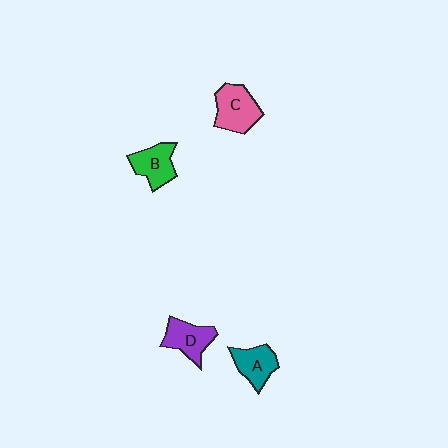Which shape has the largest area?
Shape C (pink).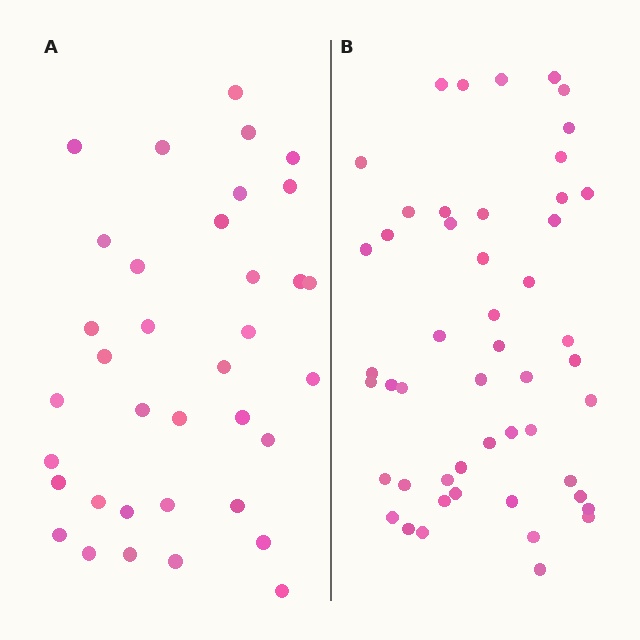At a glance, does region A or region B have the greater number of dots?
Region B (the right region) has more dots.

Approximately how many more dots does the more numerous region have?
Region B has approximately 15 more dots than region A.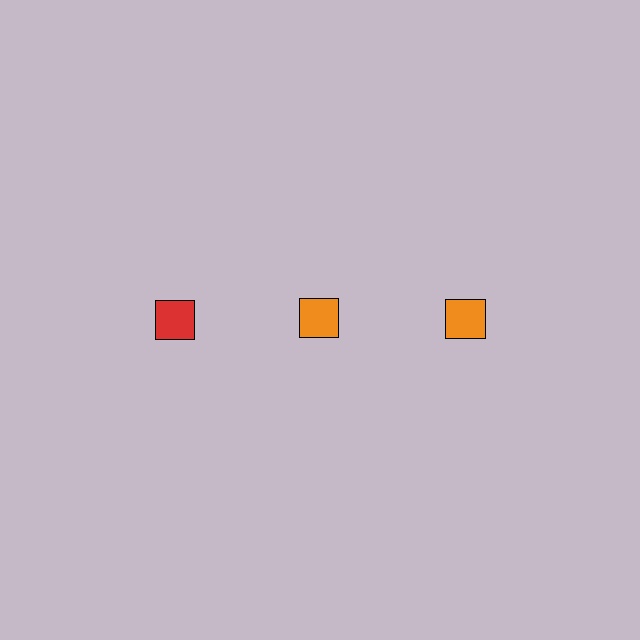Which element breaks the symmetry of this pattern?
The red square in the top row, leftmost column breaks the symmetry. All other shapes are orange squares.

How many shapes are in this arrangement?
There are 3 shapes arranged in a grid pattern.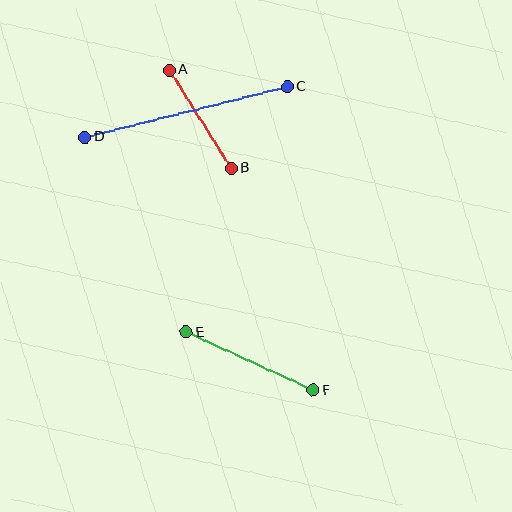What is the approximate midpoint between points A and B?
The midpoint is at approximately (200, 119) pixels.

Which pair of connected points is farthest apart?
Points C and D are farthest apart.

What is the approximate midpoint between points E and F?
The midpoint is at approximately (250, 361) pixels.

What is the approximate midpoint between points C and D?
The midpoint is at approximately (186, 112) pixels.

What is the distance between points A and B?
The distance is approximately 116 pixels.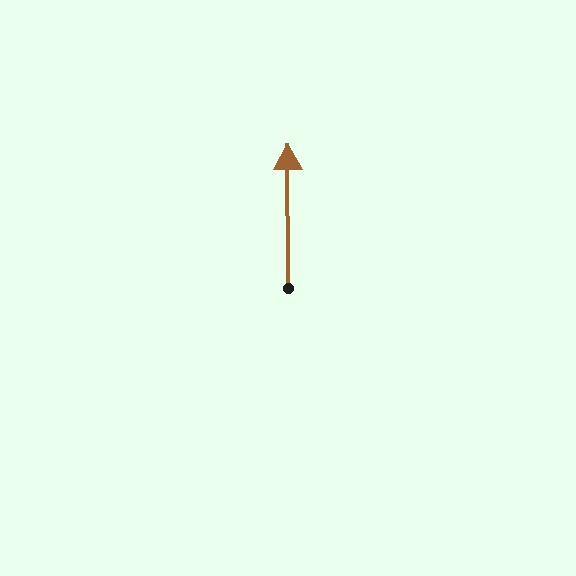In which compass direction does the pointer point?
North.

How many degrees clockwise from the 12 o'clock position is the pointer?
Approximately 360 degrees.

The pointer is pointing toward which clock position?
Roughly 12 o'clock.